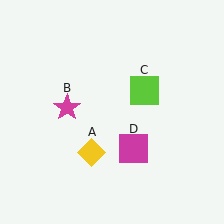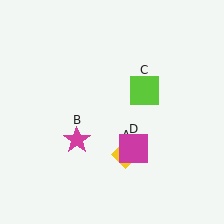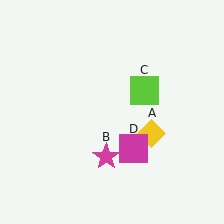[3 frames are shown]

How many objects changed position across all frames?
2 objects changed position: yellow diamond (object A), magenta star (object B).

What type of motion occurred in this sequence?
The yellow diamond (object A), magenta star (object B) rotated counterclockwise around the center of the scene.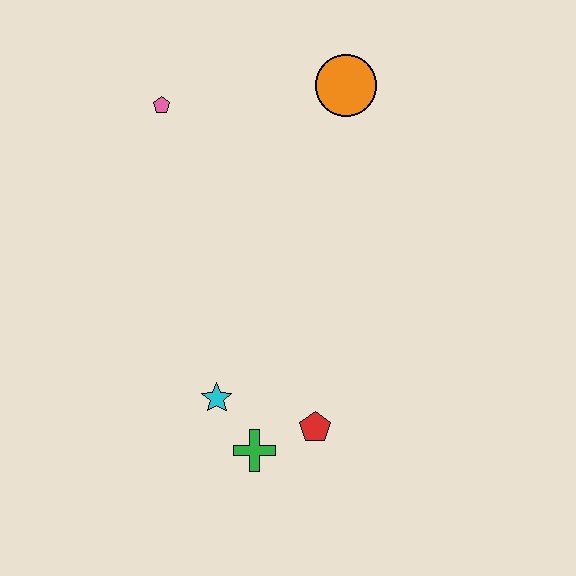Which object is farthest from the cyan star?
The orange circle is farthest from the cyan star.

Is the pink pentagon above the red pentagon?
Yes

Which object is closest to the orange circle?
The pink pentagon is closest to the orange circle.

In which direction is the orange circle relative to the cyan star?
The orange circle is above the cyan star.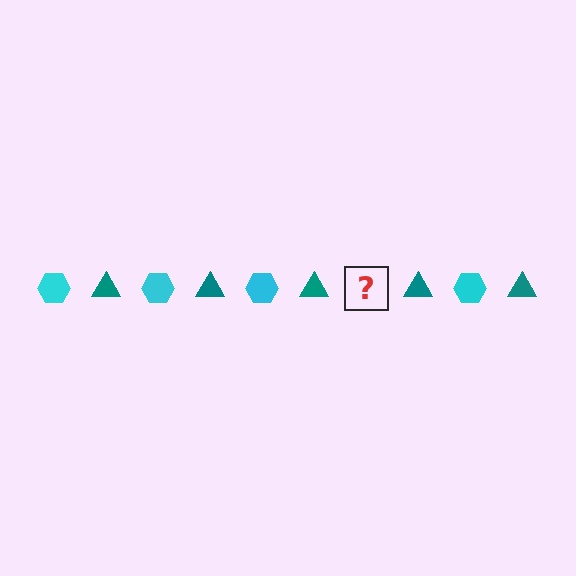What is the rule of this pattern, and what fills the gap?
The rule is that the pattern alternates between cyan hexagon and teal triangle. The gap should be filled with a cyan hexagon.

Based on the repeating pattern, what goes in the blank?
The blank should be a cyan hexagon.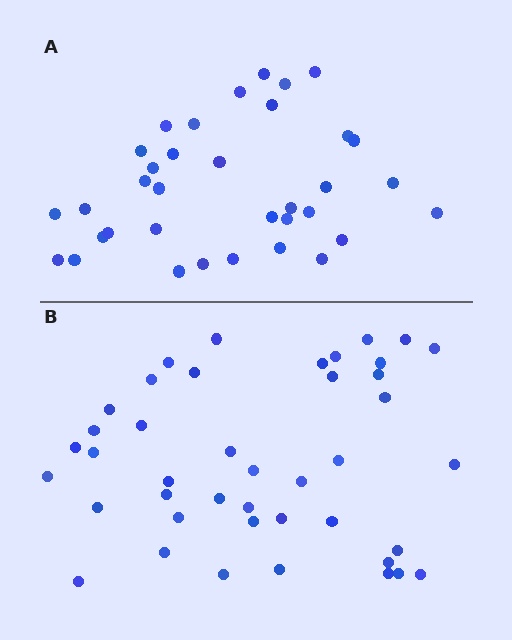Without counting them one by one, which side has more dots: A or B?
Region B (the bottom region) has more dots.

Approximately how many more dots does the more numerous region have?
Region B has roughly 8 or so more dots than region A.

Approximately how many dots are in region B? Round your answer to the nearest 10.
About 40 dots. (The exact count is 42, which rounds to 40.)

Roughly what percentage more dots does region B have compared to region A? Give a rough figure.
About 20% more.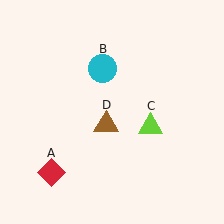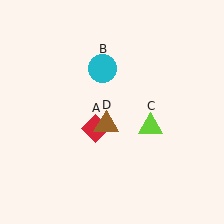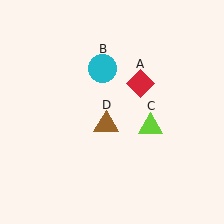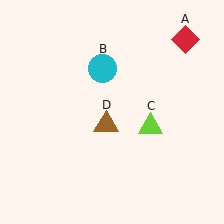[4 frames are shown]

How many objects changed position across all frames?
1 object changed position: red diamond (object A).